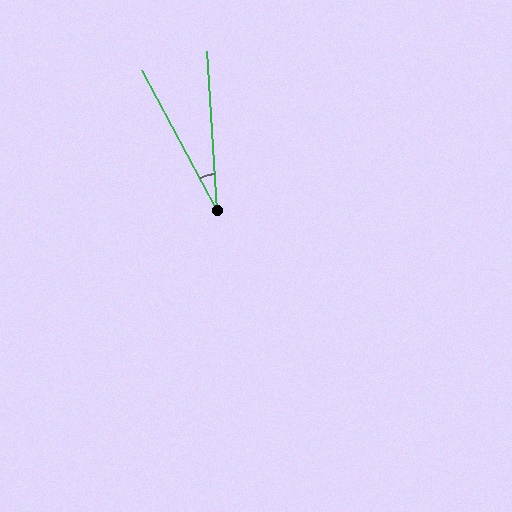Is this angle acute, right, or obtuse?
It is acute.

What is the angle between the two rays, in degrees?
Approximately 24 degrees.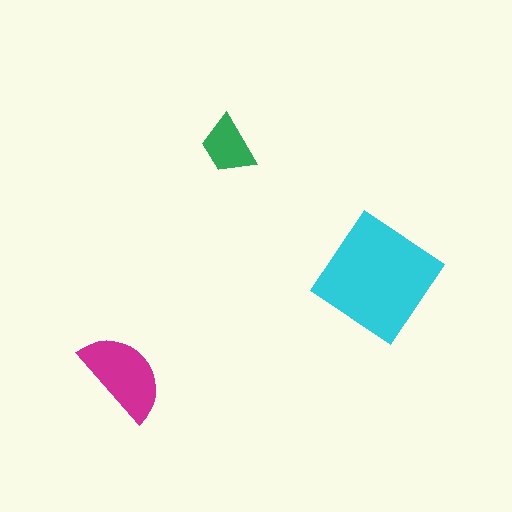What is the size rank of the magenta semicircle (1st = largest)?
2nd.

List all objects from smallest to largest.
The green trapezoid, the magenta semicircle, the cyan diamond.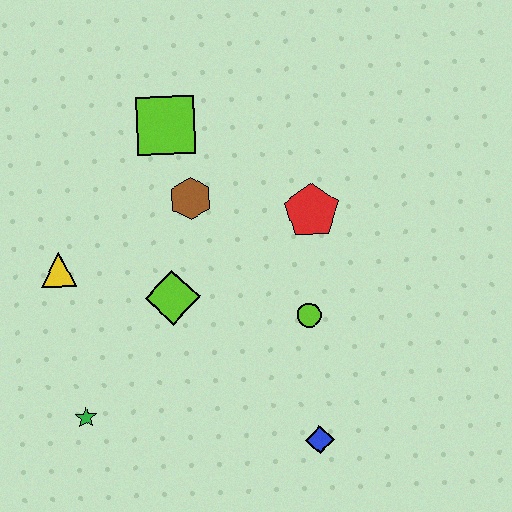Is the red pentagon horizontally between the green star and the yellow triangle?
No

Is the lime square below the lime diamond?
No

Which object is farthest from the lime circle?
The yellow triangle is farthest from the lime circle.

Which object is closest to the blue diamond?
The lime circle is closest to the blue diamond.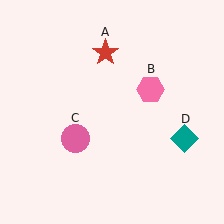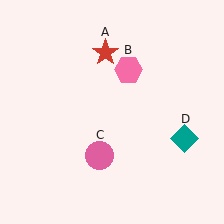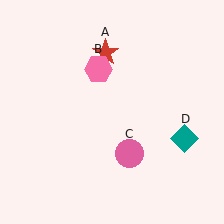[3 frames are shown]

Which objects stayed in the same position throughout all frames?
Red star (object A) and teal diamond (object D) remained stationary.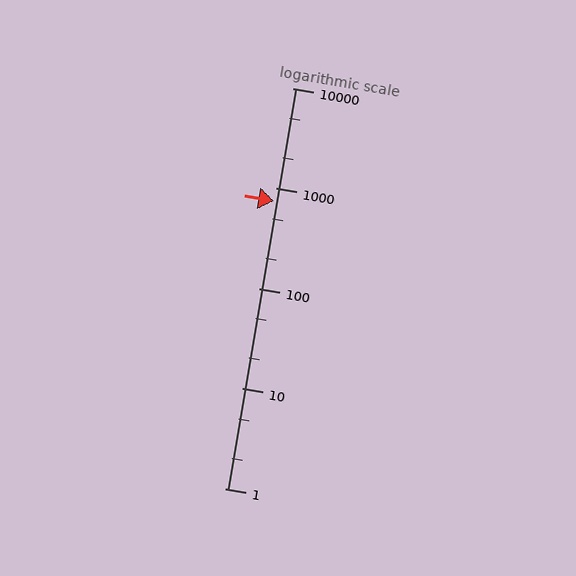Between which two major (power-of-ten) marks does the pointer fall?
The pointer is between 100 and 1000.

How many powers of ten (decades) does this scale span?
The scale spans 4 decades, from 1 to 10000.